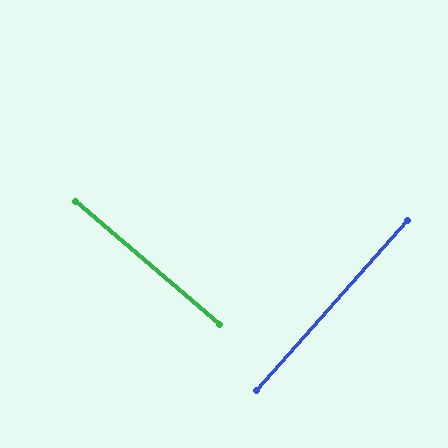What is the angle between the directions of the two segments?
Approximately 89 degrees.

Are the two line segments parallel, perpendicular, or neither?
Perpendicular — they meet at approximately 89°.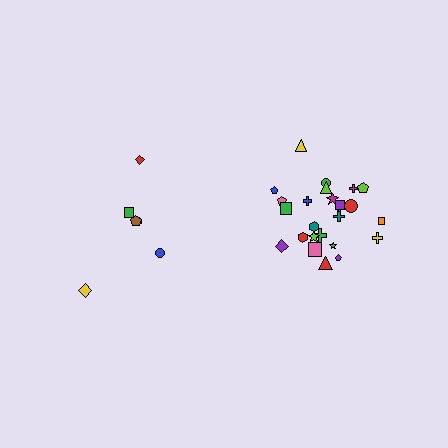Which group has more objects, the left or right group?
The right group.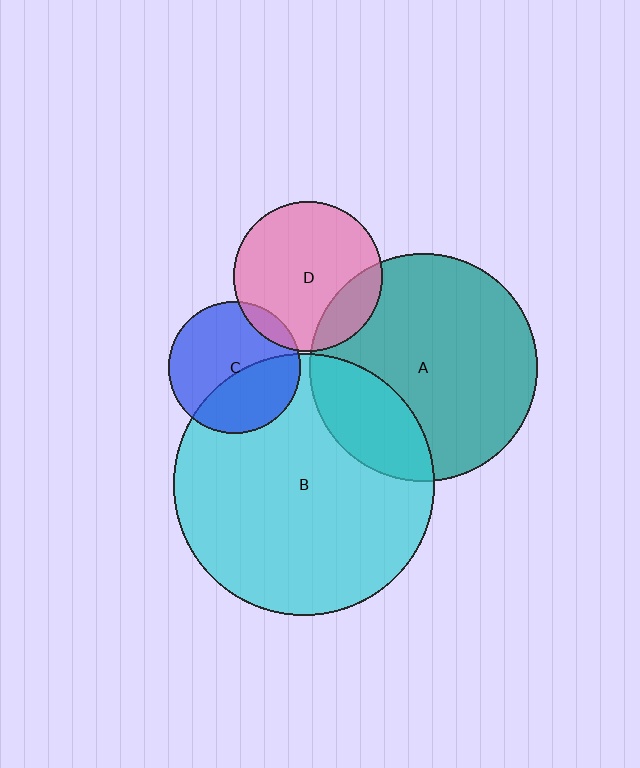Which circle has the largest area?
Circle B (cyan).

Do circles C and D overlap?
Yes.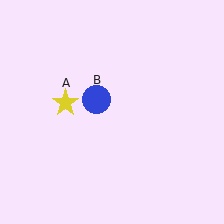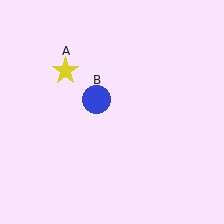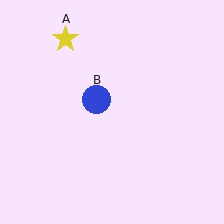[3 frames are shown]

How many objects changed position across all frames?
1 object changed position: yellow star (object A).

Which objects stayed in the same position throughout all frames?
Blue circle (object B) remained stationary.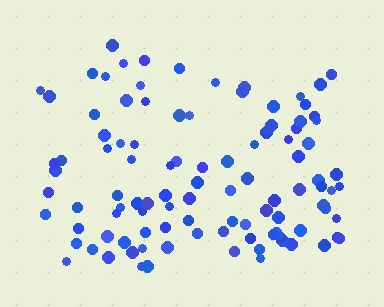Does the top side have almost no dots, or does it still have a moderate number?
Still a moderate number, just noticeably fewer than the bottom.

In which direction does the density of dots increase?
From top to bottom, with the bottom side densest.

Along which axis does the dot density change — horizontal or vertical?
Vertical.